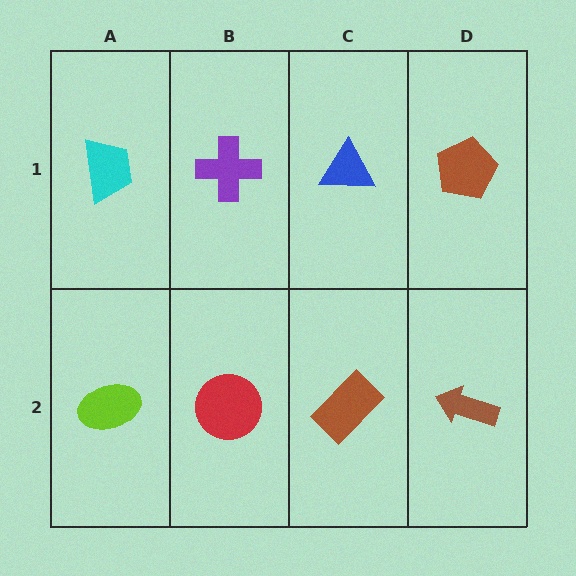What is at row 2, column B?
A red circle.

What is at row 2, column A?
A lime ellipse.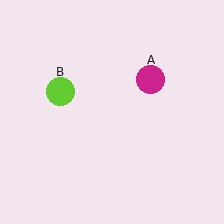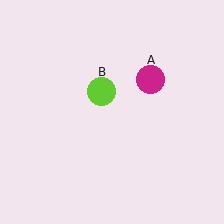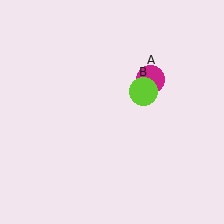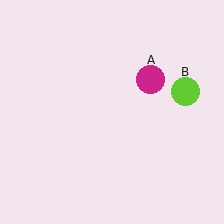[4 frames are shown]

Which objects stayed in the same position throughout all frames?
Magenta circle (object A) remained stationary.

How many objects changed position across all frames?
1 object changed position: lime circle (object B).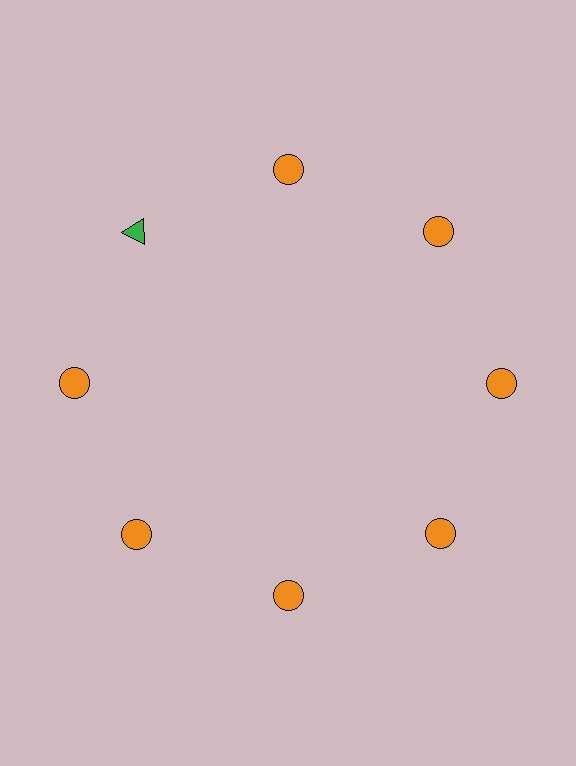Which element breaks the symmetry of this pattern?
The green triangle at roughly the 10 o'clock position breaks the symmetry. All other shapes are orange circles.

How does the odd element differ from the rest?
It differs in both color (green instead of orange) and shape (triangle instead of circle).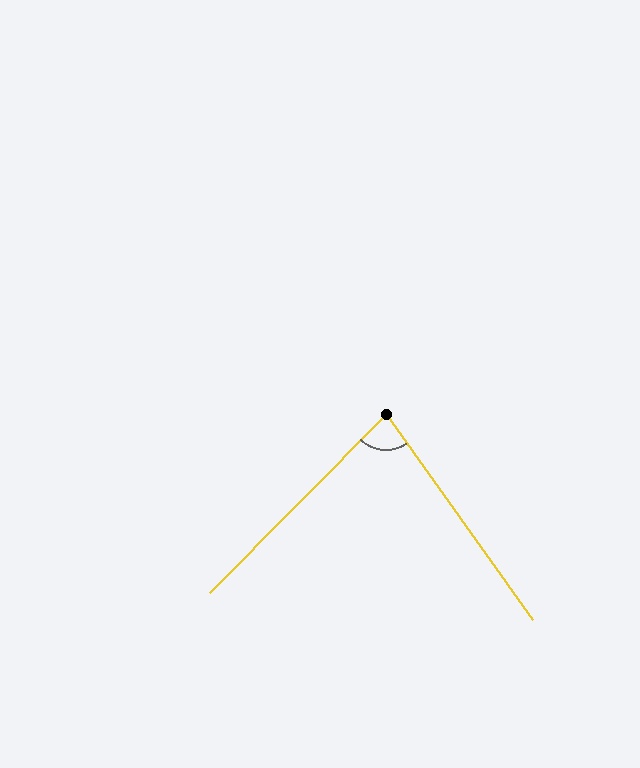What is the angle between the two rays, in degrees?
Approximately 80 degrees.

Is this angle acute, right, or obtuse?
It is acute.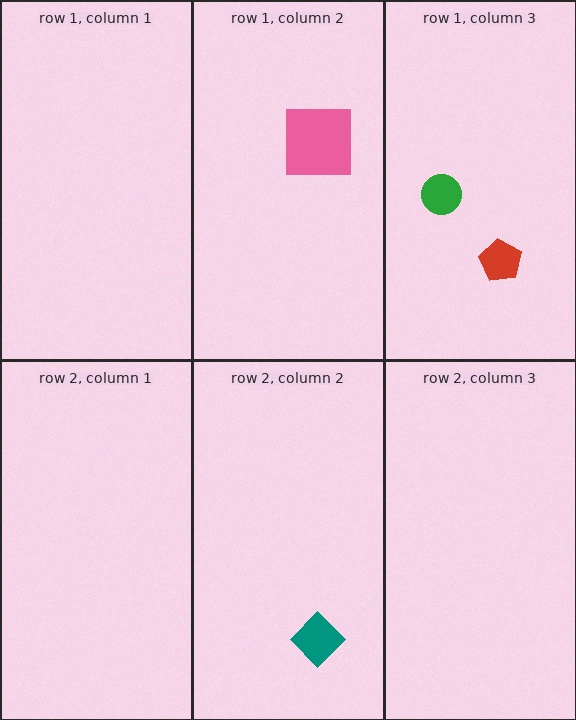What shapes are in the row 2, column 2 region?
The teal diamond.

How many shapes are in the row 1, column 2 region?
1.